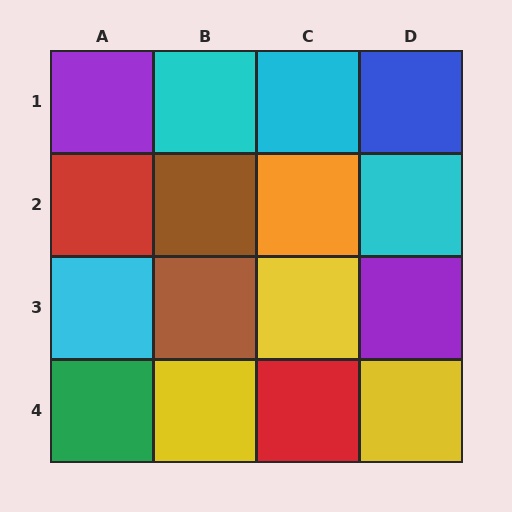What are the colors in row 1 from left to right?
Purple, cyan, cyan, blue.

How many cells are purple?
2 cells are purple.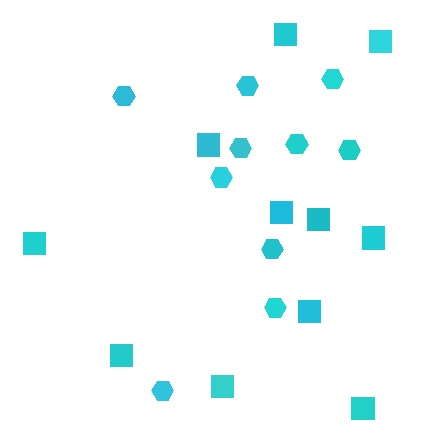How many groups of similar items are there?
There are 2 groups: one group of hexagons (10) and one group of squares (11).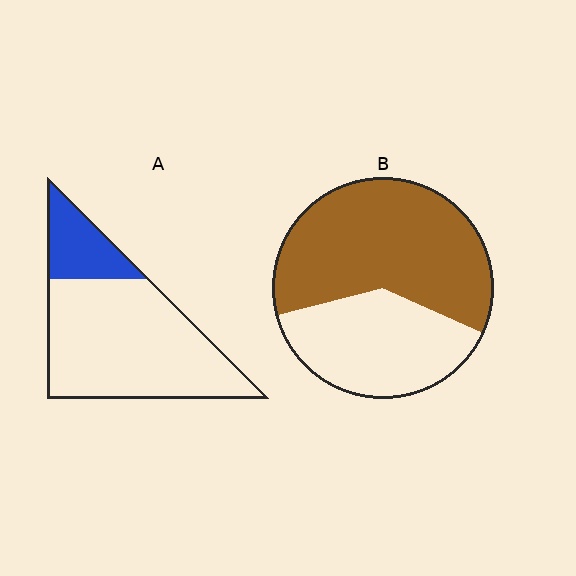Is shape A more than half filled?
No.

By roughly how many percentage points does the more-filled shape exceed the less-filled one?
By roughly 40 percentage points (B over A).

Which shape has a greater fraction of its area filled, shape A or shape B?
Shape B.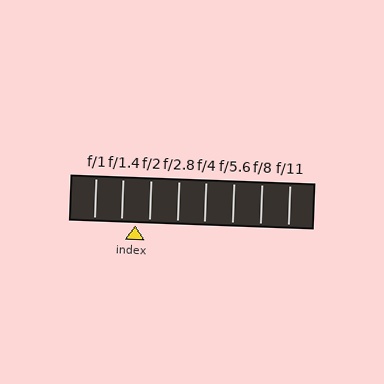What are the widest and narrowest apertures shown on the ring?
The widest aperture shown is f/1 and the narrowest is f/11.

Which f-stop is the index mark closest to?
The index mark is closest to f/1.4.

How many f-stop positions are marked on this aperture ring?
There are 8 f-stop positions marked.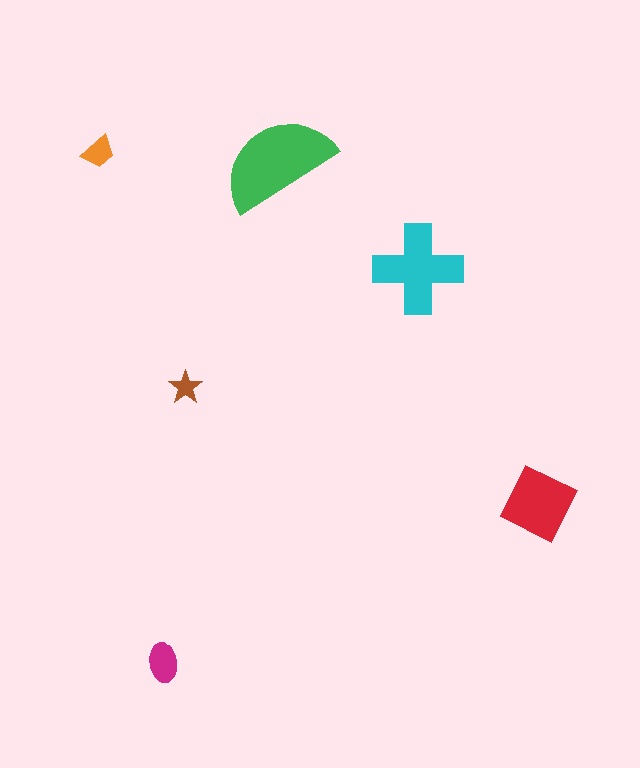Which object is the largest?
The green semicircle.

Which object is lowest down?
The magenta ellipse is bottommost.